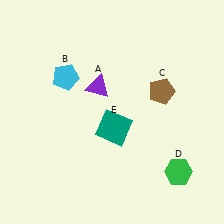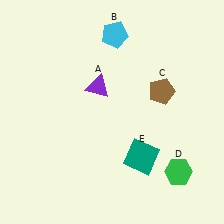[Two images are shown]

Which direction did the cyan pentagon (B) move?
The cyan pentagon (B) moved right.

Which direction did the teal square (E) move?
The teal square (E) moved down.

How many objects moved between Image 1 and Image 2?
2 objects moved between the two images.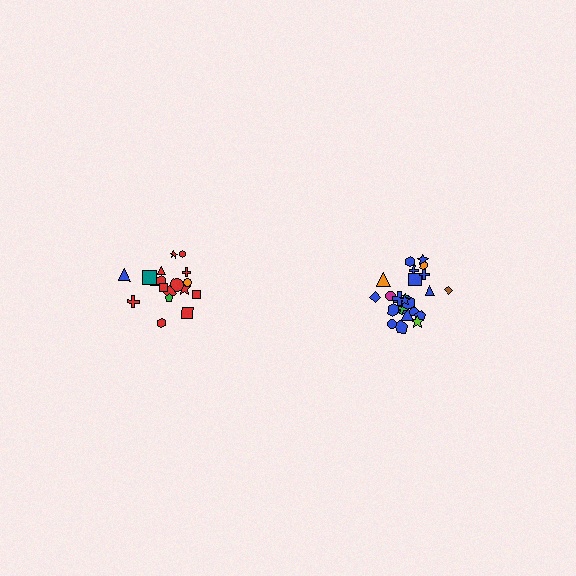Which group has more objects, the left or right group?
The right group.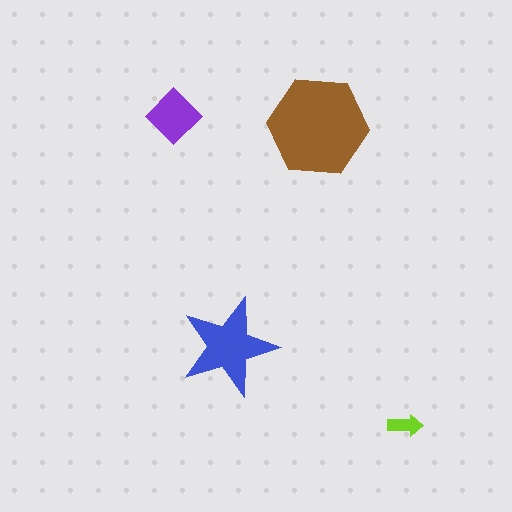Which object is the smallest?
The lime arrow.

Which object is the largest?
The brown hexagon.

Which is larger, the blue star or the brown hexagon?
The brown hexagon.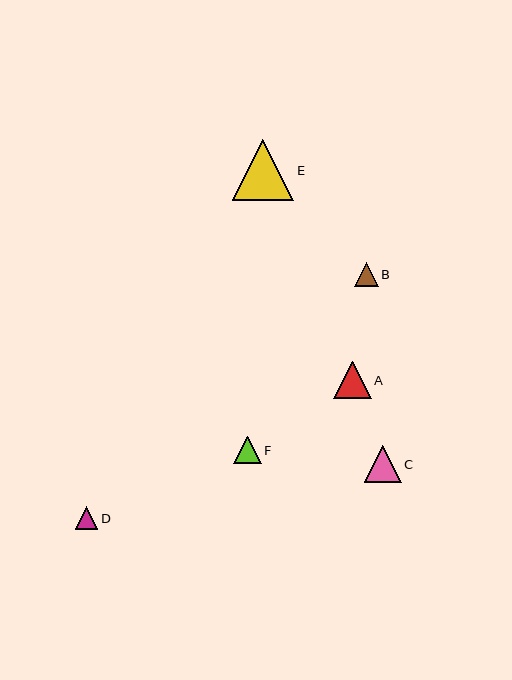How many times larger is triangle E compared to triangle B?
Triangle E is approximately 2.6 times the size of triangle B.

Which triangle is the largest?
Triangle E is the largest with a size of approximately 62 pixels.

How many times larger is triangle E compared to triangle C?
Triangle E is approximately 1.7 times the size of triangle C.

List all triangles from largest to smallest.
From largest to smallest: E, A, C, F, B, D.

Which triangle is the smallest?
Triangle D is the smallest with a size of approximately 23 pixels.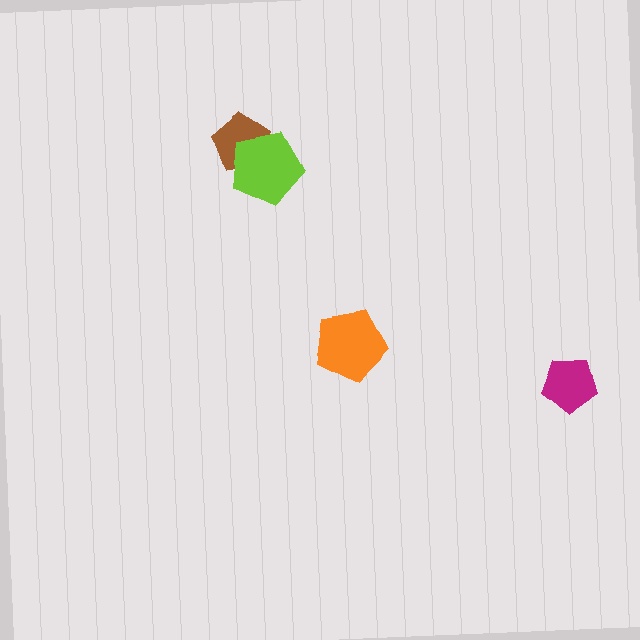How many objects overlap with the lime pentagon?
1 object overlaps with the lime pentagon.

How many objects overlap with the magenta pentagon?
0 objects overlap with the magenta pentagon.